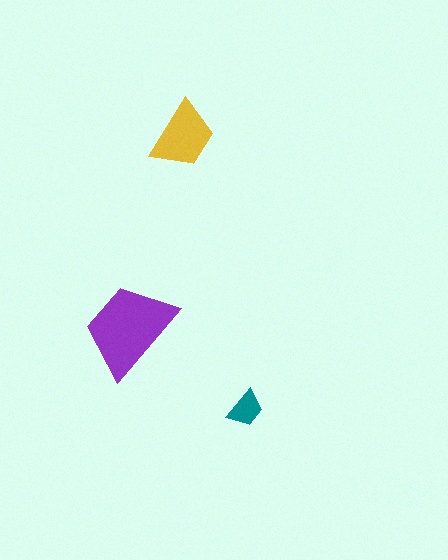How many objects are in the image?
There are 3 objects in the image.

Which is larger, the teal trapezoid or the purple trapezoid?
The purple one.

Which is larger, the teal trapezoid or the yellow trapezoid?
The yellow one.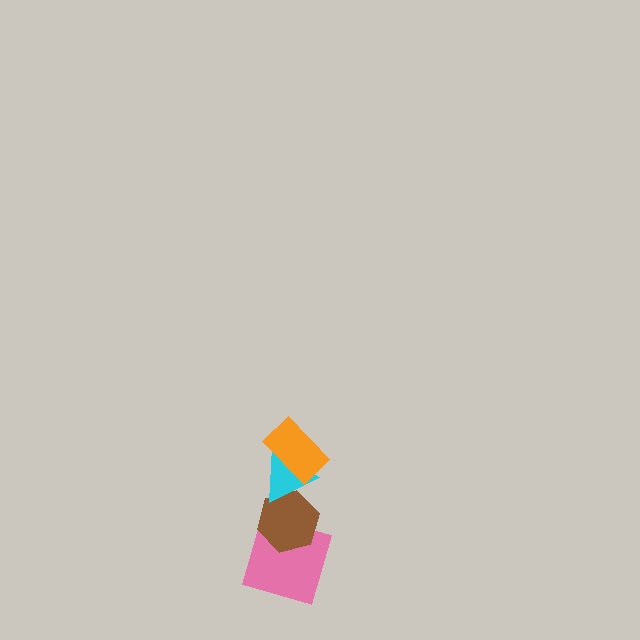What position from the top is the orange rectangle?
The orange rectangle is 1st from the top.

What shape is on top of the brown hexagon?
The cyan triangle is on top of the brown hexagon.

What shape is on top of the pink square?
The brown hexagon is on top of the pink square.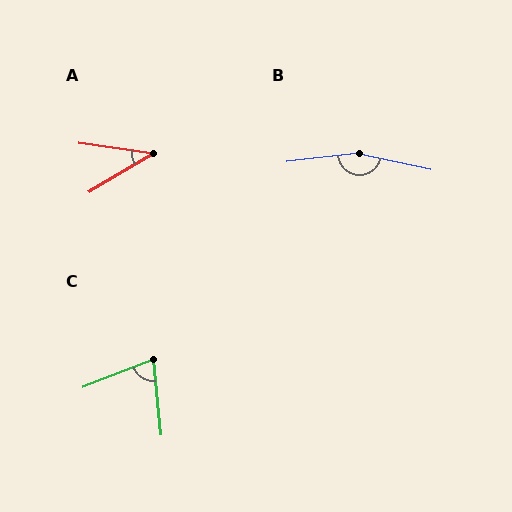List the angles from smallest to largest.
A (39°), C (75°), B (161°).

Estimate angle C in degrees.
Approximately 75 degrees.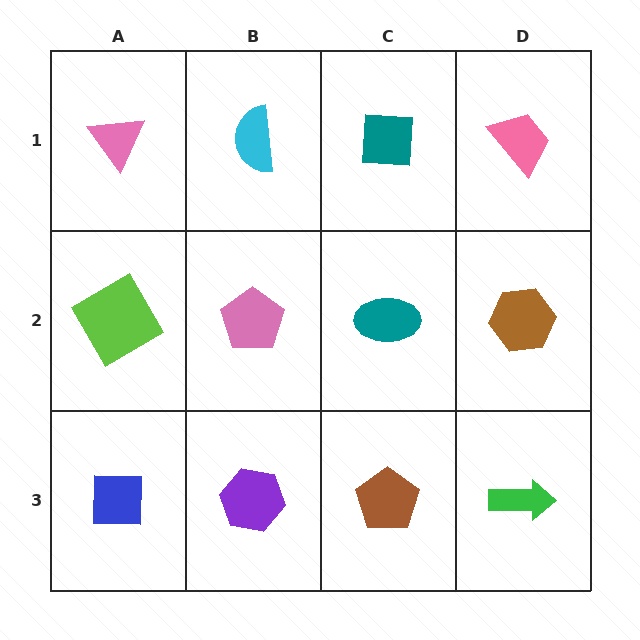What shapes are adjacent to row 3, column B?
A pink pentagon (row 2, column B), a blue square (row 3, column A), a brown pentagon (row 3, column C).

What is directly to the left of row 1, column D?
A teal square.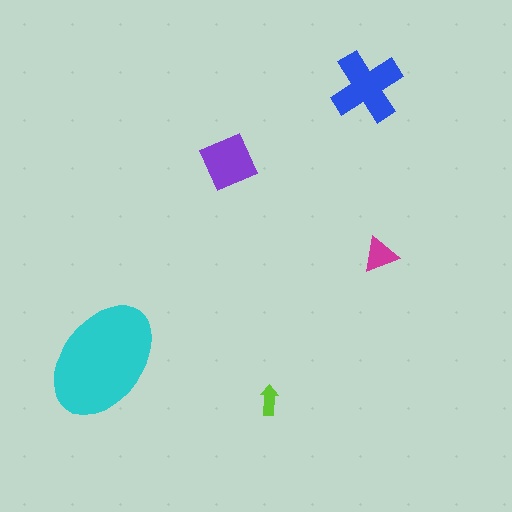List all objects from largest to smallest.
The cyan ellipse, the blue cross, the purple diamond, the magenta triangle, the lime arrow.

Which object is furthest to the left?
The cyan ellipse is leftmost.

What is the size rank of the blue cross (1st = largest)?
2nd.